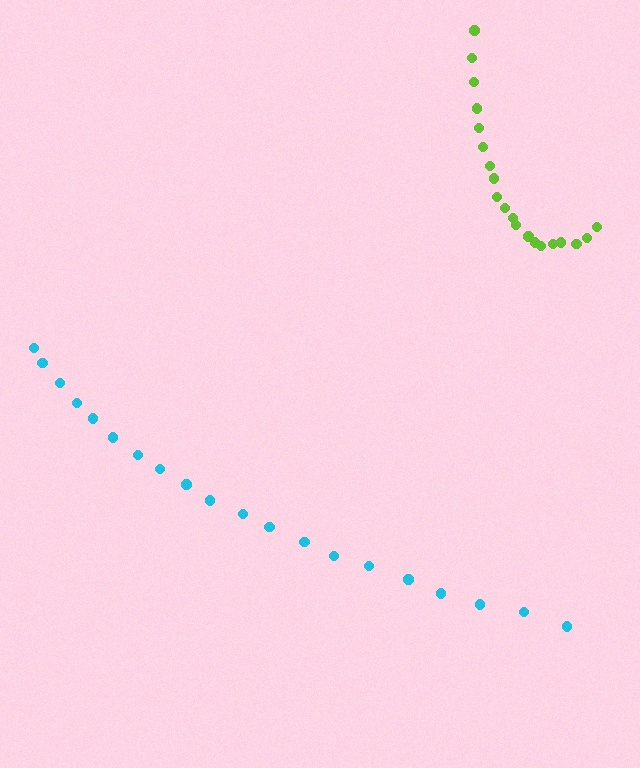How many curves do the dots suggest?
There are 2 distinct paths.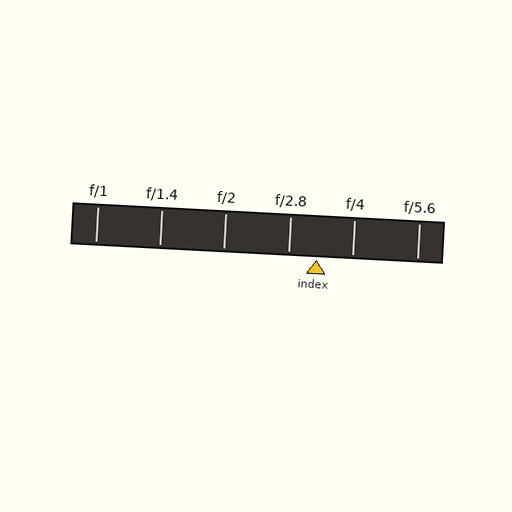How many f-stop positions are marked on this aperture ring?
There are 6 f-stop positions marked.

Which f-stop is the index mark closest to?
The index mark is closest to f/2.8.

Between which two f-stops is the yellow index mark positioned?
The index mark is between f/2.8 and f/4.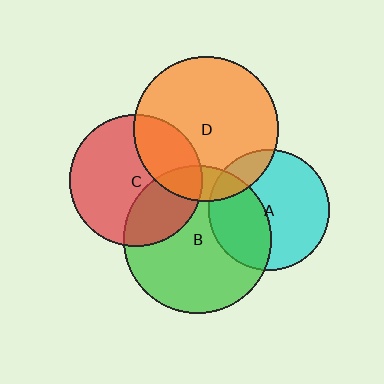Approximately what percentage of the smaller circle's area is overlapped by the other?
Approximately 30%.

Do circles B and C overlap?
Yes.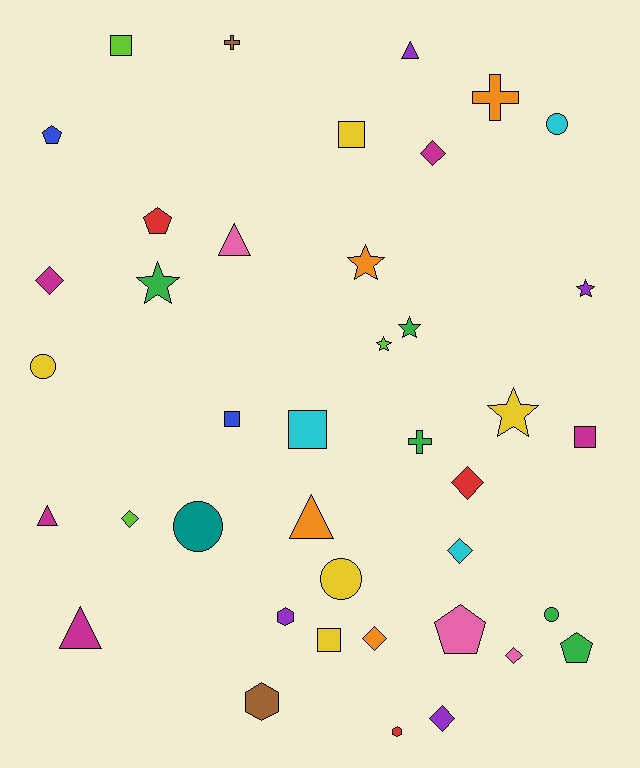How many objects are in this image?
There are 40 objects.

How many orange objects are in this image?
There are 4 orange objects.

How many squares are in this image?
There are 6 squares.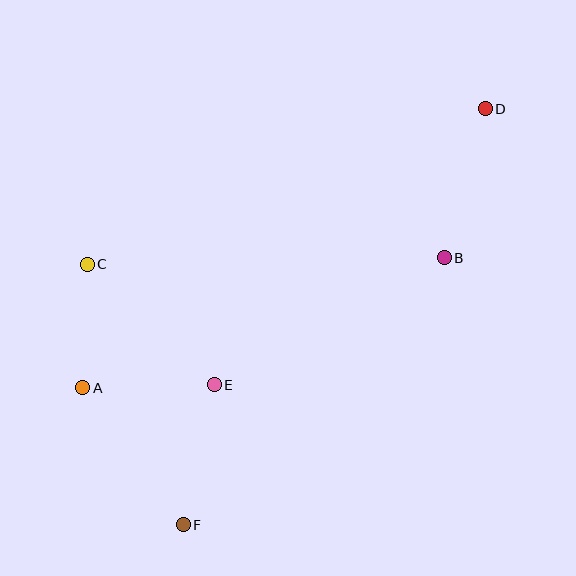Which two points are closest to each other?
Points A and C are closest to each other.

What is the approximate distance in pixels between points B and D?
The distance between B and D is approximately 155 pixels.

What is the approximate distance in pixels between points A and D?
The distance between A and D is approximately 490 pixels.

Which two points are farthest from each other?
Points D and F are farthest from each other.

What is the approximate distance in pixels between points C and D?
The distance between C and D is approximately 427 pixels.